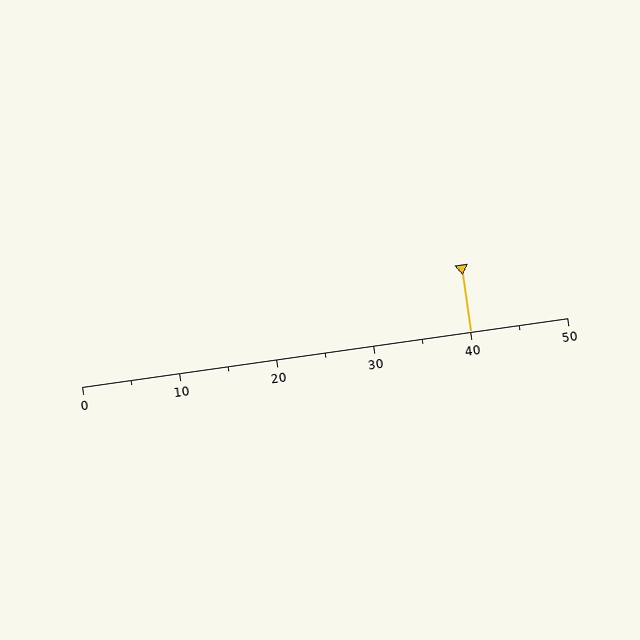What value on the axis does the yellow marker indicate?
The marker indicates approximately 40.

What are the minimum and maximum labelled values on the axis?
The axis runs from 0 to 50.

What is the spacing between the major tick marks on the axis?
The major ticks are spaced 10 apart.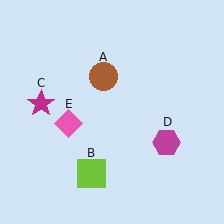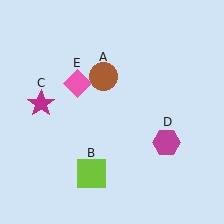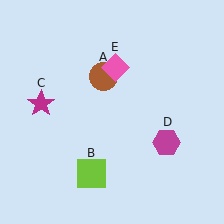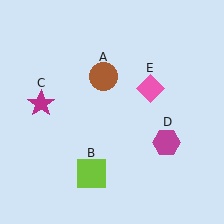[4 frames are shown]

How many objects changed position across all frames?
1 object changed position: pink diamond (object E).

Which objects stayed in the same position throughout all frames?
Brown circle (object A) and lime square (object B) and magenta star (object C) and magenta hexagon (object D) remained stationary.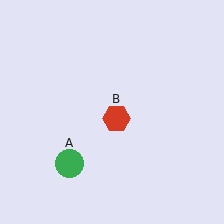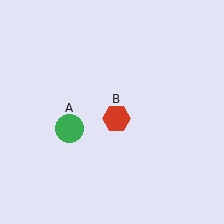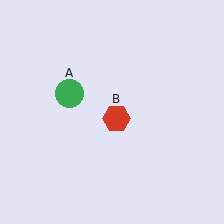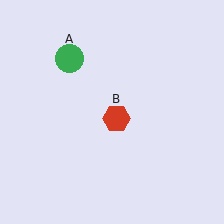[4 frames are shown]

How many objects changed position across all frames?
1 object changed position: green circle (object A).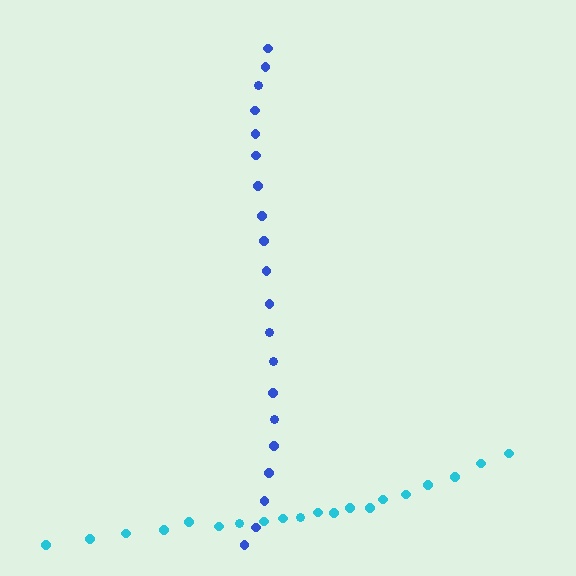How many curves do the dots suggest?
There are 2 distinct paths.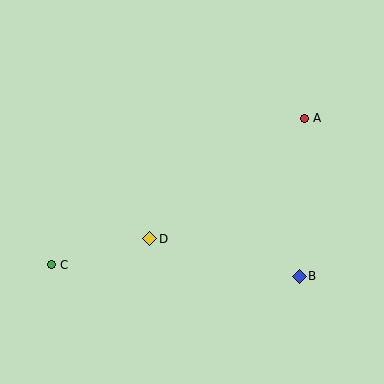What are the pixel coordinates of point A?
Point A is at (304, 118).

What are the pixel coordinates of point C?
Point C is at (51, 265).